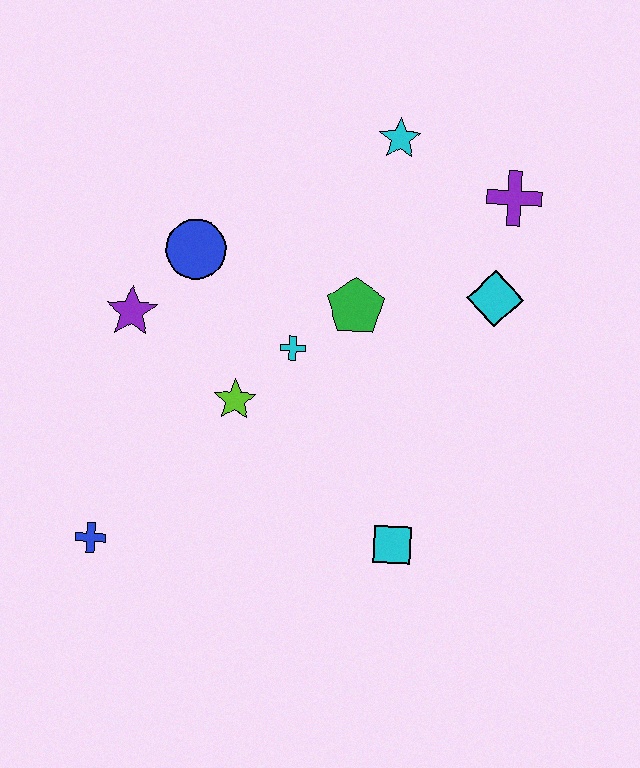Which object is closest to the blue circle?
The purple star is closest to the blue circle.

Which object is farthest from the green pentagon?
The blue cross is farthest from the green pentagon.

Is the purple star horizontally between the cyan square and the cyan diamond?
No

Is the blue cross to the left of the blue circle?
Yes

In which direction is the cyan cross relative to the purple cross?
The cyan cross is to the left of the purple cross.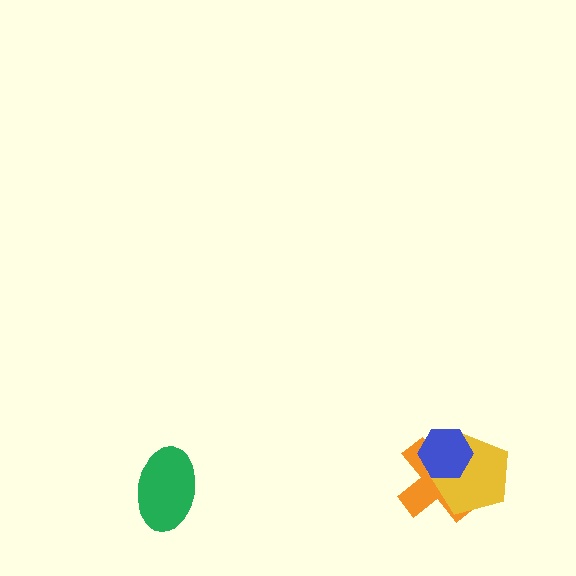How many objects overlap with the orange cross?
2 objects overlap with the orange cross.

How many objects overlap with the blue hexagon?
2 objects overlap with the blue hexagon.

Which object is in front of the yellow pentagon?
The blue hexagon is in front of the yellow pentagon.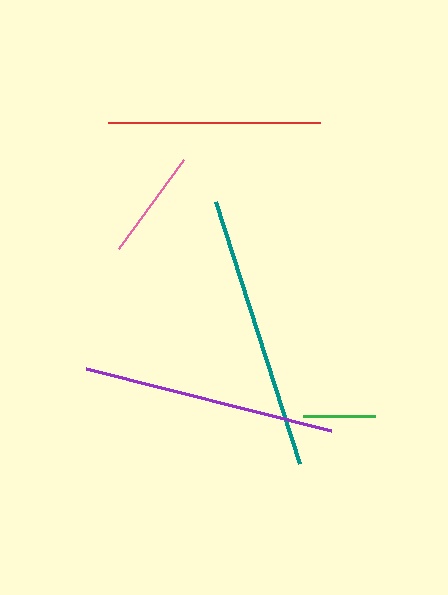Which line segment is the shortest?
The green line is the shortest at approximately 71 pixels.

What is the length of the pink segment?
The pink segment is approximately 110 pixels long.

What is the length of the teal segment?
The teal segment is approximately 275 pixels long.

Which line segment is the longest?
The teal line is the longest at approximately 275 pixels.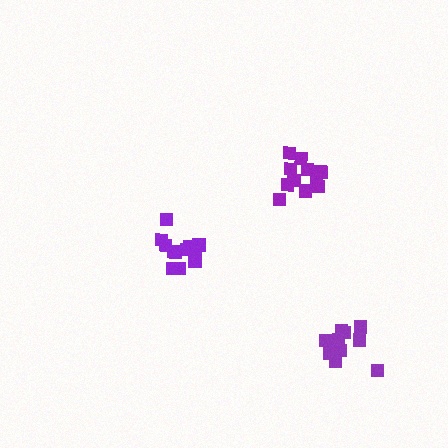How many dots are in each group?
Group 1: 12 dots, Group 2: 12 dots, Group 3: 11 dots (35 total).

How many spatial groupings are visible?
There are 3 spatial groupings.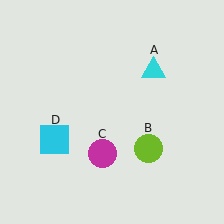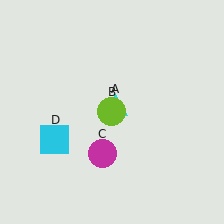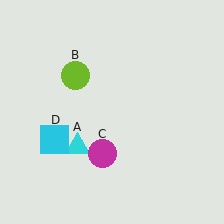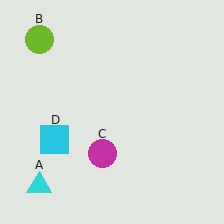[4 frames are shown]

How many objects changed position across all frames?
2 objects changed position: cyan triangle (object A), lime circle (object B).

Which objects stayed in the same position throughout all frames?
Magenta circle (object C) and cyan square (object D) remained stationary.